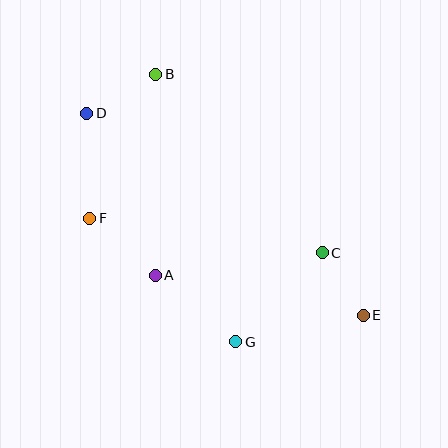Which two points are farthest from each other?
Points D and E are farthest from each other.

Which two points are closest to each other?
Points C and E are closest to each other.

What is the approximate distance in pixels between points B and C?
The distance between B and C is approximately 244 pixels.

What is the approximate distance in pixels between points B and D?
The distance between B and D is approximately 79 pixels.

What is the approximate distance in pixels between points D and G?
The distance between D and G is approximately 273 pixels.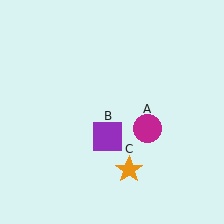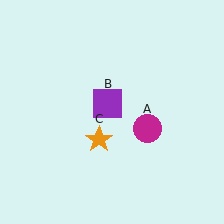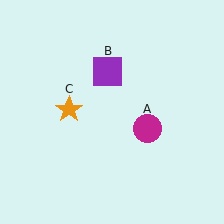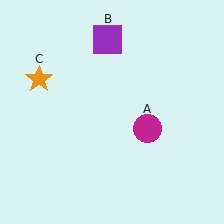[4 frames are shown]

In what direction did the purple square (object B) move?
The purple square (object B) moved up.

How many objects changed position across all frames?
2 objects changed position: purple square (object B), orange star (object C).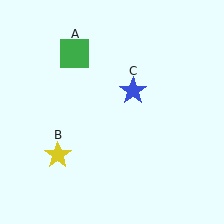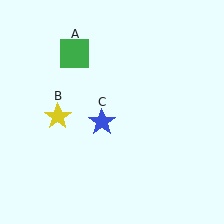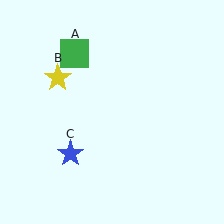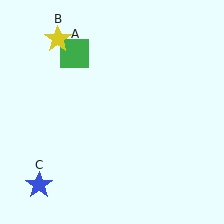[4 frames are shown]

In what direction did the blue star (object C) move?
The blue star (object C) moved down and to the left.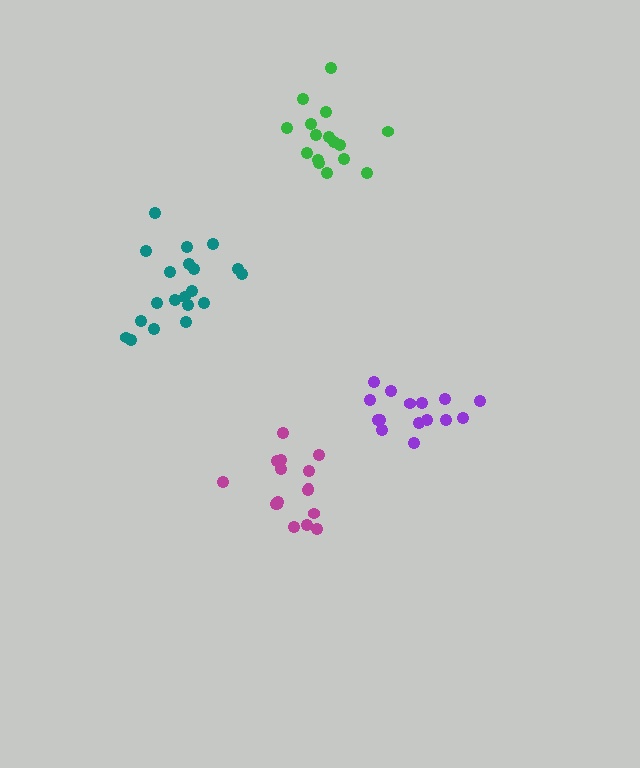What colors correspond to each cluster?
The clusters are colored: teal, purple, green, magenta.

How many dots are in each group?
Group 1: 20 dots, Group 2: 16 dots, Group 3: 16 dots, Group 4: 16 dots (68 total).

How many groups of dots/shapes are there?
There are 4 groups.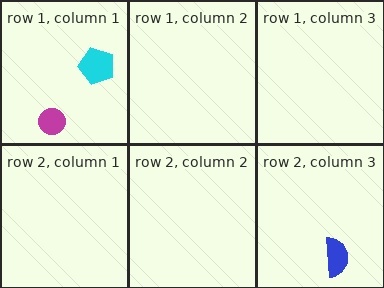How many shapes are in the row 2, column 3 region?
1.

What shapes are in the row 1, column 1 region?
The magenta circle, the cyan pentagon.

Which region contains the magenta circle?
The row 1, column 1 region.